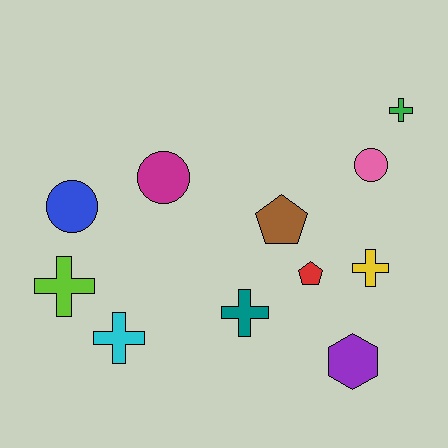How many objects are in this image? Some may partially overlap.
There are 11 objects.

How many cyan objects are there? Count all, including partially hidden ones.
There is 1 cyan object.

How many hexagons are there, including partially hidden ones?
There is 1 hexagon.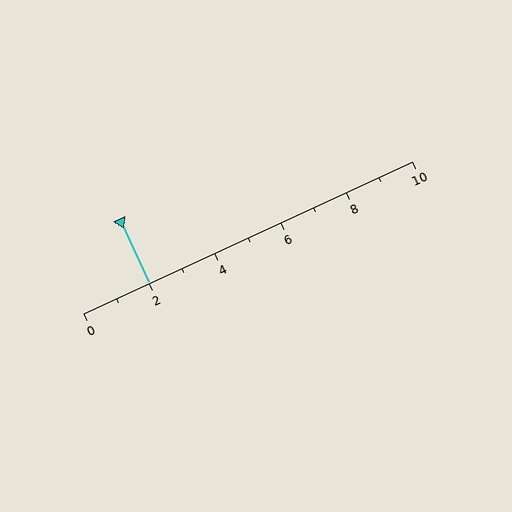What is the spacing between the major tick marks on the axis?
The major ticks are spaced 2 apart.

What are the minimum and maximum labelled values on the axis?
The axis runs from 0 to 10.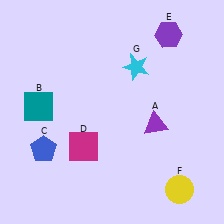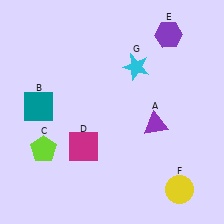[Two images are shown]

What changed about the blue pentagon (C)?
In Image 1, C is blue. In Image 2, it changed to lime.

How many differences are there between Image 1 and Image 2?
There is 1 difference between the two images.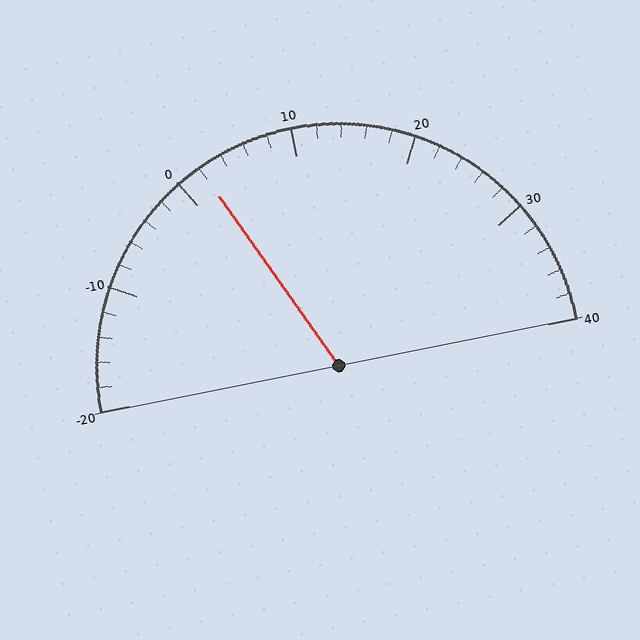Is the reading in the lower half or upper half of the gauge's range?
The reading is in the lower half of the range (-20 to 40).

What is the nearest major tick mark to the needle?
The nearest major tick mark is 0.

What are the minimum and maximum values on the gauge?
The gauge ranges from -20 to 40.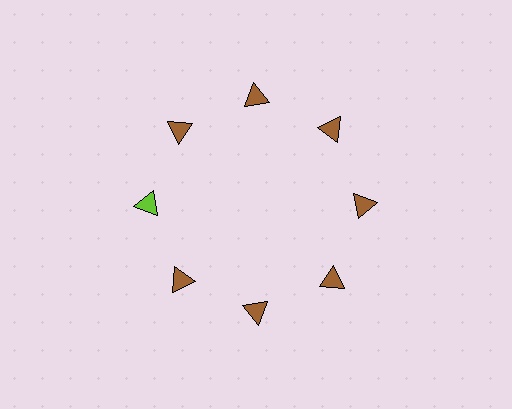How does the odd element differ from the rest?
It has a different color: lime instead of brown.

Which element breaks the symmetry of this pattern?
The lime triangle at roughly the 9 o'clock position breaks the symmetry. All other shapes are brown triangles.